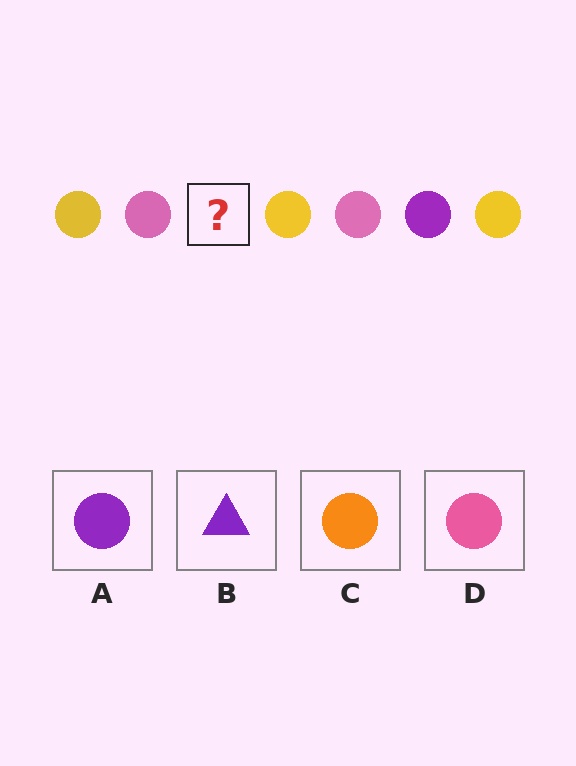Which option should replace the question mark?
Option A.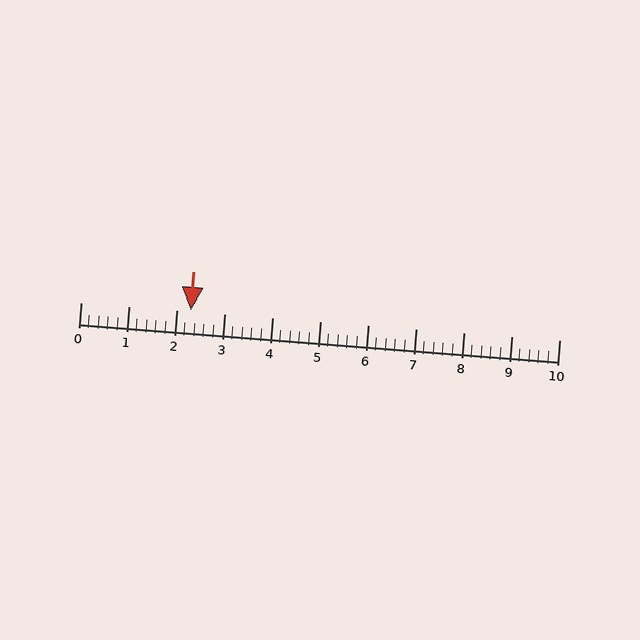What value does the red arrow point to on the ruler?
The red arrow points to approximately 2.3.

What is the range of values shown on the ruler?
The ruler shows values from 0 to 10.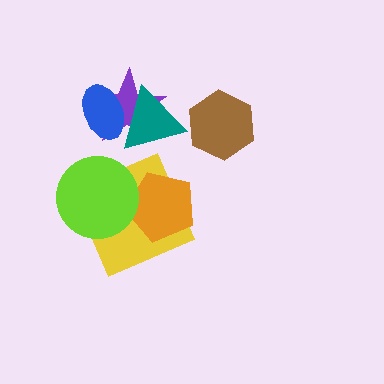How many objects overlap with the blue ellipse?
2 objects overlap with the blue ellipse.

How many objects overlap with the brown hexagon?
0 objects overlap with the brown hexagon.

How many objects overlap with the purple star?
2 objects overlap with the purple star.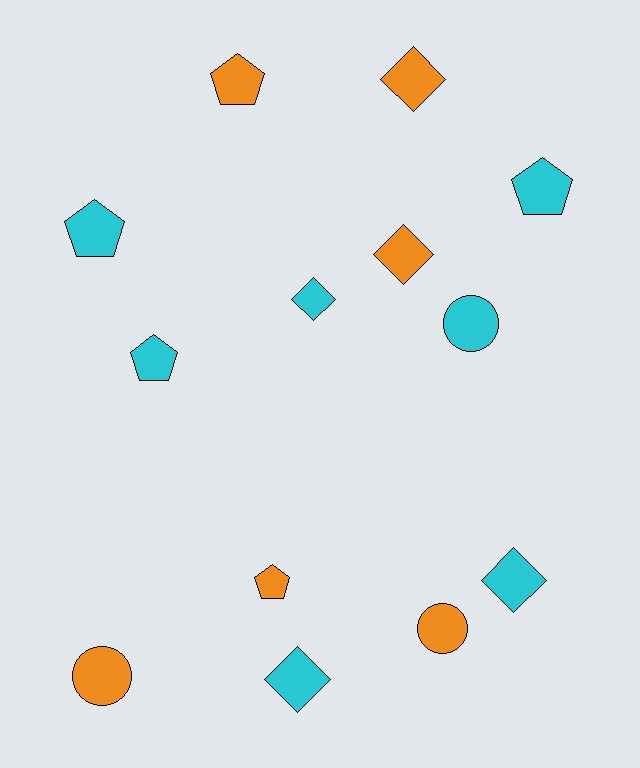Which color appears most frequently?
Cyan, with 7 objects.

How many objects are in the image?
There are 13 objects.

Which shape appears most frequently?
Pentagon, with 5 objects.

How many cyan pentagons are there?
There are 3 cyan pentagons.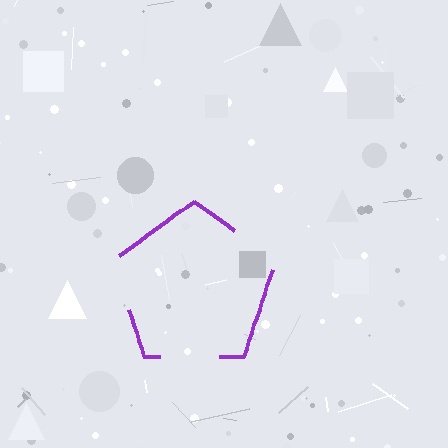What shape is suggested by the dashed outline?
The dashed outline suggests a pentagon.